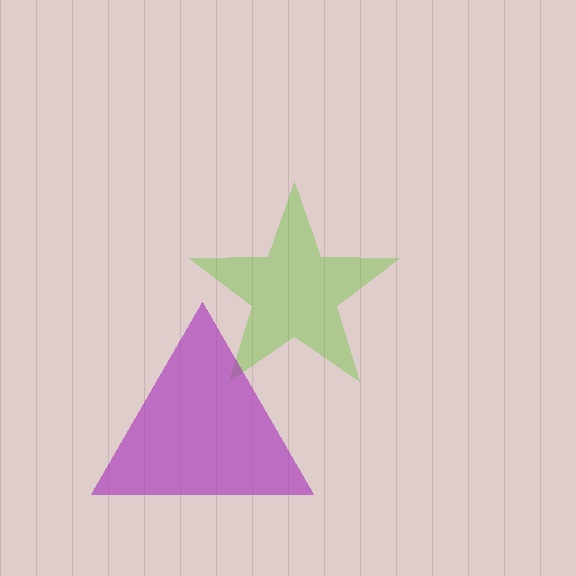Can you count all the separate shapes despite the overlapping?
Yes, there are 2 separate shapes.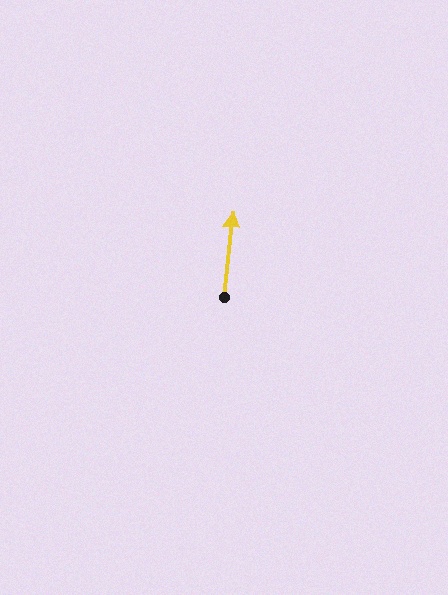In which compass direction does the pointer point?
North.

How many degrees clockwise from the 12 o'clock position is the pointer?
Approximately 6 degrees.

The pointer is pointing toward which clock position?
Roughly 12 o'clock.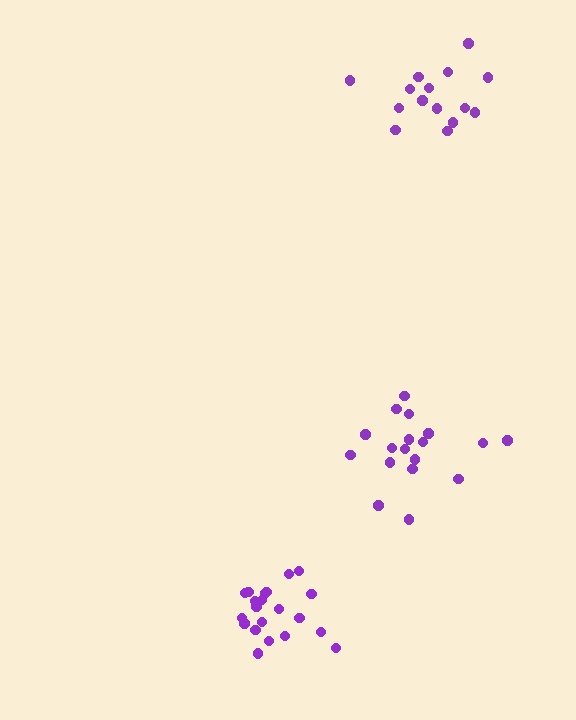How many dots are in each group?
Group 1: 16 dots, Group 2: 18 dots, Group 3: 21 dots (55 total).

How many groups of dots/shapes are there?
There are 3 groups.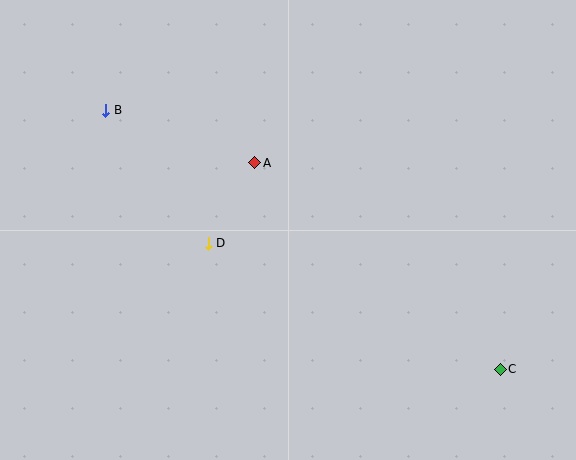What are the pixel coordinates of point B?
Point B is at (106, 110).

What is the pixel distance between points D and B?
The distance between D and B is 168 pixels.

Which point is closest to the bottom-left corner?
Point D is closest to the bottom-left corner.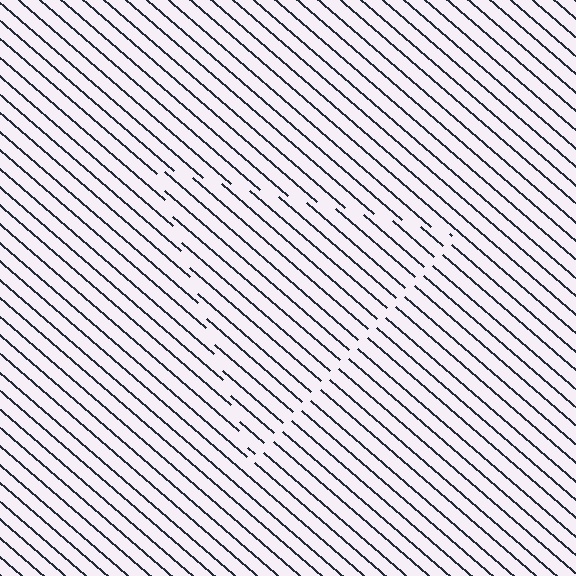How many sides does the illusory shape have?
3 sides — the line-ends trace a triangle.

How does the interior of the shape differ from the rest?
The interior of the shape contains the same grating, shifted by half a period — the contour is defined by the phase discontinuity where line-ends from the inner and outer gratings abut.